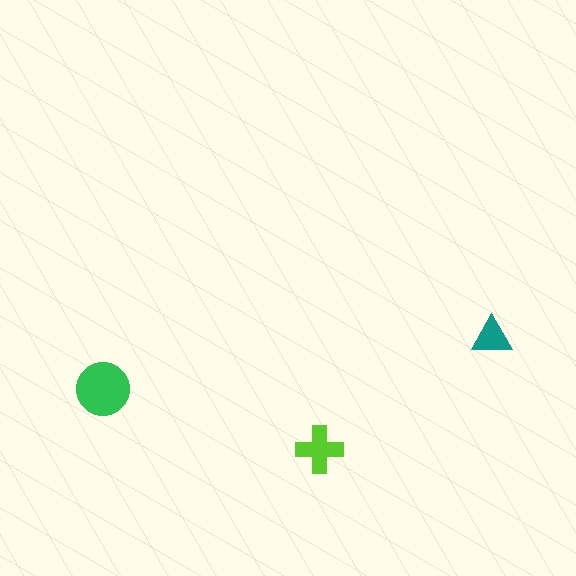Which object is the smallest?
The teal triangle.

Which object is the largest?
The green circle.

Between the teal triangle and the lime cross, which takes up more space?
The lime cross.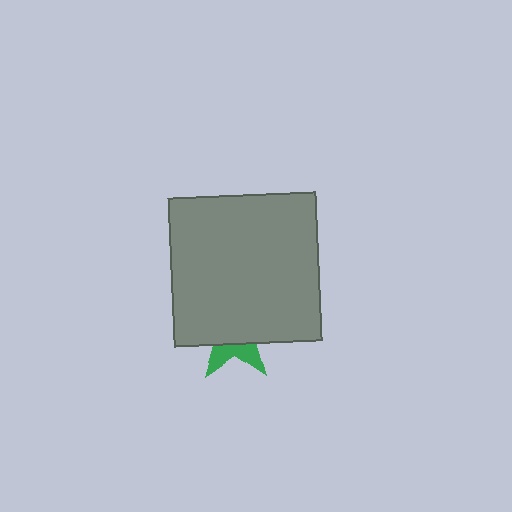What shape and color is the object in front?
The object in front is a gray square.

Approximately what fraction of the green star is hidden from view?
Roughly 68% of the green star is hidden behind the gray square.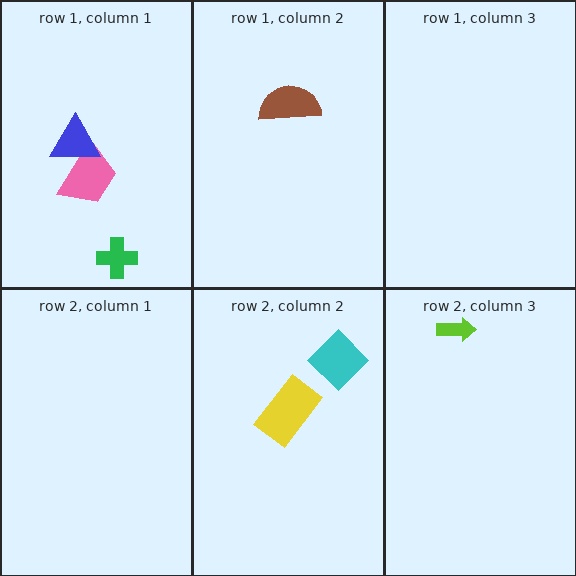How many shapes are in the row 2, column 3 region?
1.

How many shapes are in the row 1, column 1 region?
3.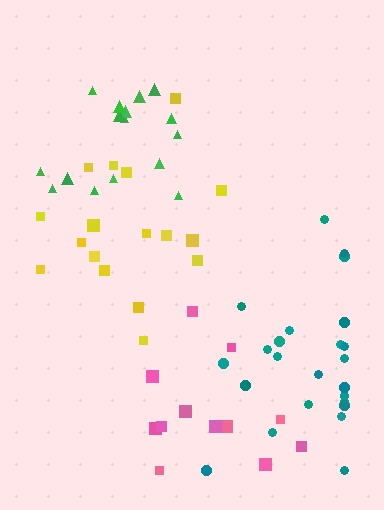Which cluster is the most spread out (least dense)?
Pink.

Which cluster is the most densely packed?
Green.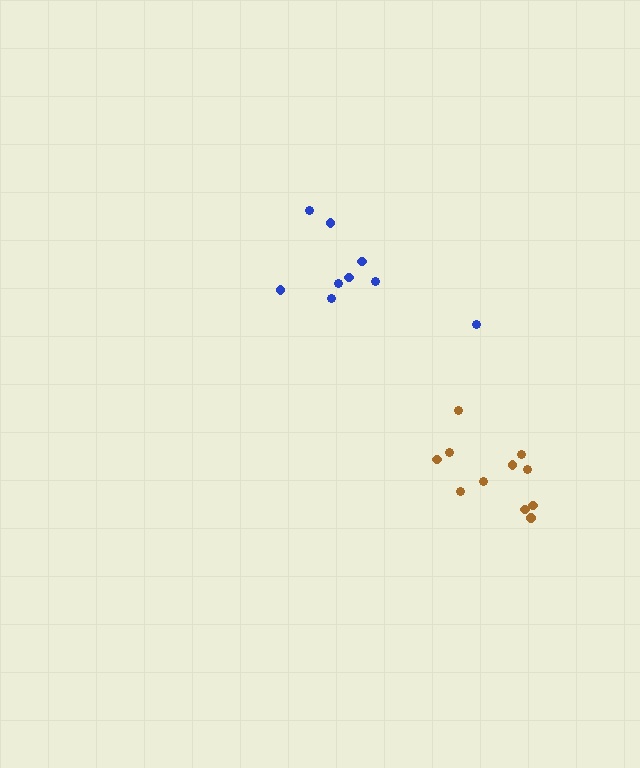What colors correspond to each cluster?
The clusters are colored: blue, brown.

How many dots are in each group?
Group 1: 9 dots, Group 2: 11 dots (20 total).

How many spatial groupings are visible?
There are 2 spatial groupings.